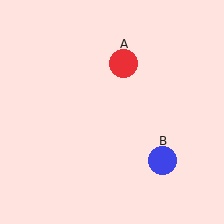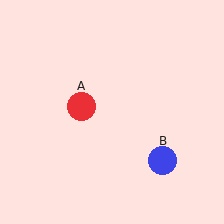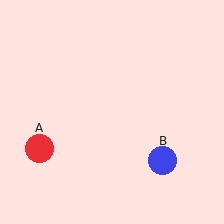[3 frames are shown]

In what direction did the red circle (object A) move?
The red circle (object A) moved down and to the left.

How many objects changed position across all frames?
1 object changed position: red circle (object A).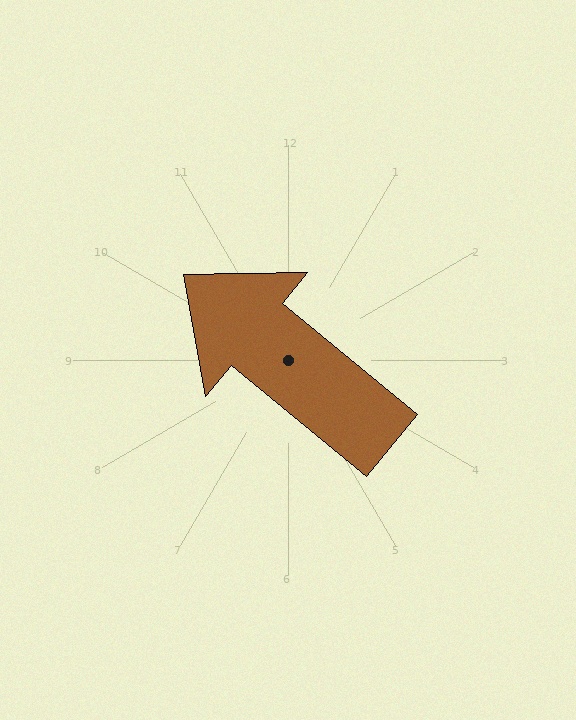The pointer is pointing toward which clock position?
Roughly 10 o'clock.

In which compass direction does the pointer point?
Northwest.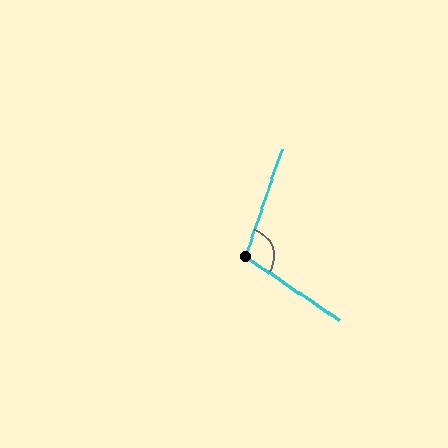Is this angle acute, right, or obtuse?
It is obtuse.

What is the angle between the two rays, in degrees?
Approximately 105 degrees.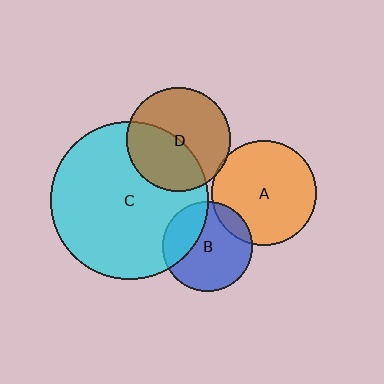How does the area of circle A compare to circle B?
Approximately 1.4 times.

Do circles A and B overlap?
Yes.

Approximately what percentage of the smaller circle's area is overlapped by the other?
Approximately 15%.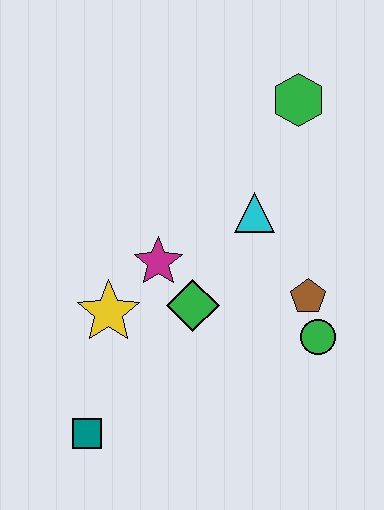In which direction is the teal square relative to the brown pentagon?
The teal square is to the left of the brown pentagon.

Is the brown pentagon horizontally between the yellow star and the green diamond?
No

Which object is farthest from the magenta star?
The green hexagon is farthest from the magenta star.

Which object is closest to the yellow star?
The magenta star is closest to the yellow star.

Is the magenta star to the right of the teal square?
Yes